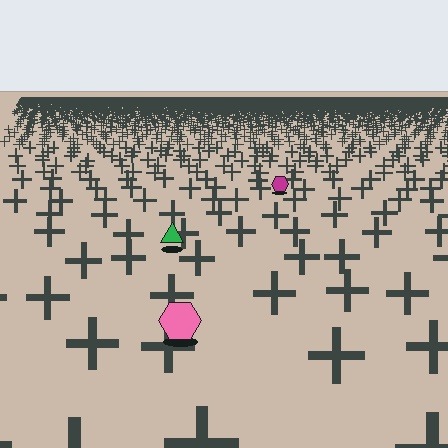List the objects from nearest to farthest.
From nearest to farthest: the pink hexagon, the green triangle, the magenta hexagon.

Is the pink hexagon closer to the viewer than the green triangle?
Yes. The pink hexagon is closer — you can tell from the texture gradient: the ground texture is coarser near it.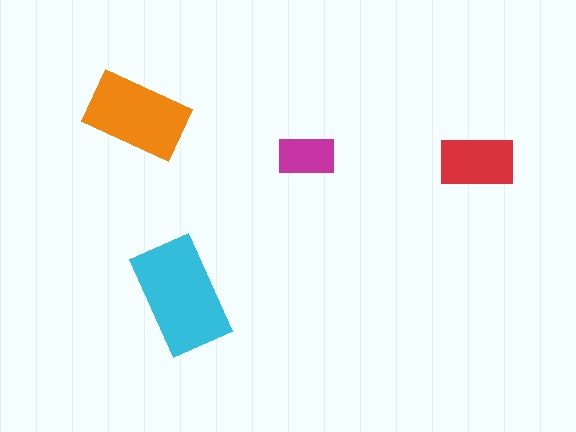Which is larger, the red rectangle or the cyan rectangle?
The cyan one.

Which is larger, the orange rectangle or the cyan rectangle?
The cyan one.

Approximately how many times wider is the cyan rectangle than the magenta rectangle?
About 2 times wider.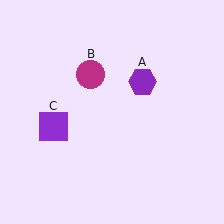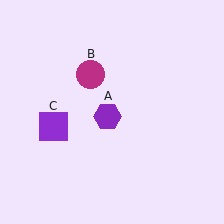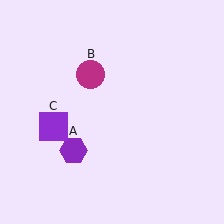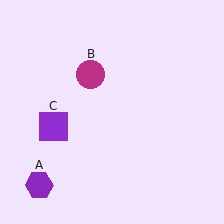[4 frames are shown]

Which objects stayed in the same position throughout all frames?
Magenta circle (object B) and purple square (object C) remained stationary.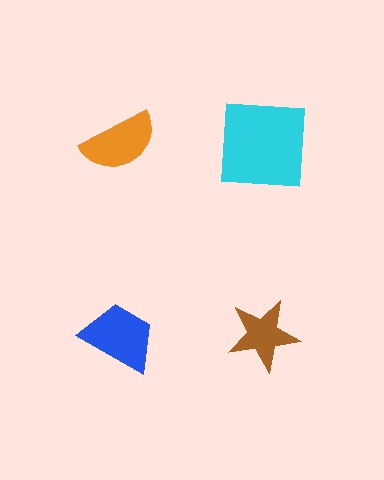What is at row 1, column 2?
A cyan square.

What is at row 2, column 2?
A brown star.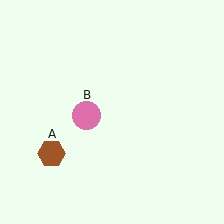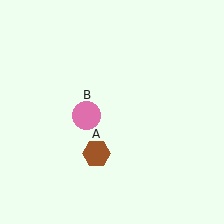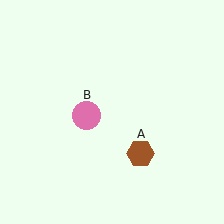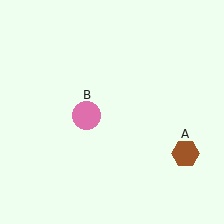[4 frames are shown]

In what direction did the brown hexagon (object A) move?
The brown hexagon (object A) moved right.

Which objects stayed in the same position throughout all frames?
Pink circle (object B) remained stationary.